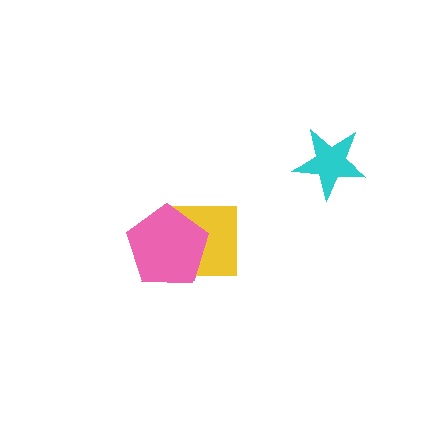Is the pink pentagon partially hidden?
No, no other shape covers it.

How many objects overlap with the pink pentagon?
1 object overlaps with the pink pentagon.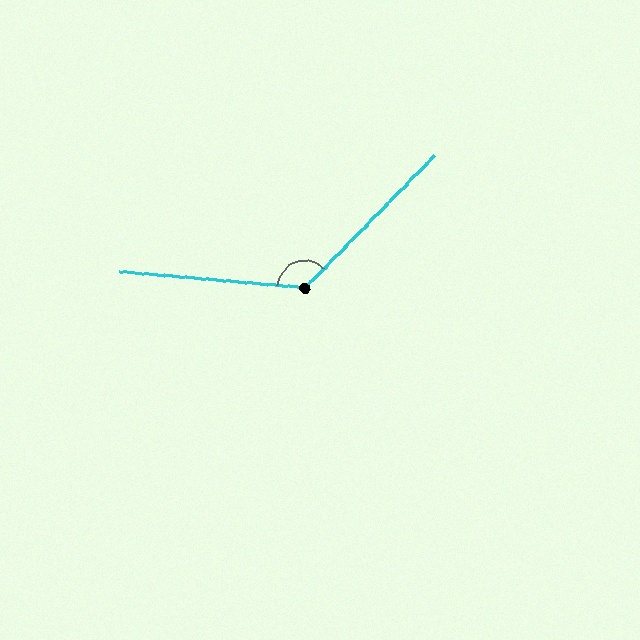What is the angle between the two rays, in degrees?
Approximately 129 degrees.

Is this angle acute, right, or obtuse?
It is obtuse.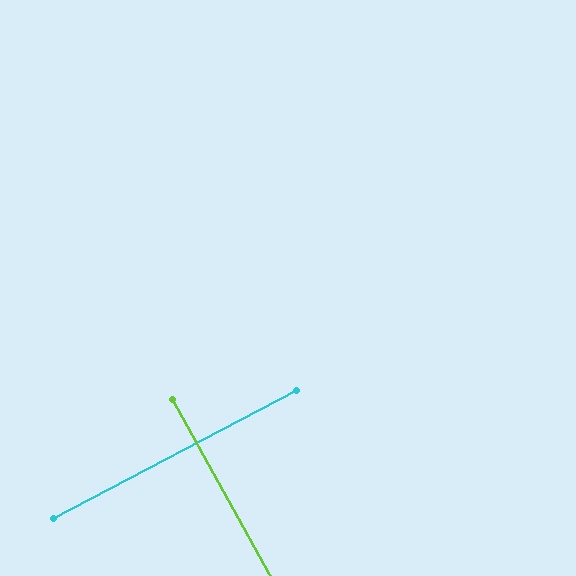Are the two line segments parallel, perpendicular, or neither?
Perpendicular — they meet at approximately 89°.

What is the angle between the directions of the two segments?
Approximately 89 degrees.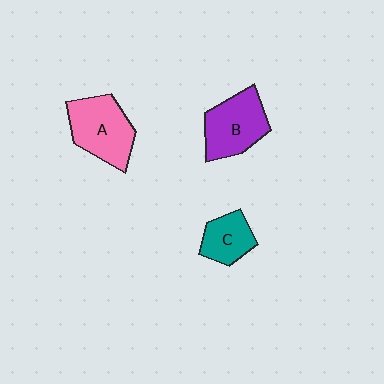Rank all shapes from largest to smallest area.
From largest to smallest: A (pink), B (purple), C (teal).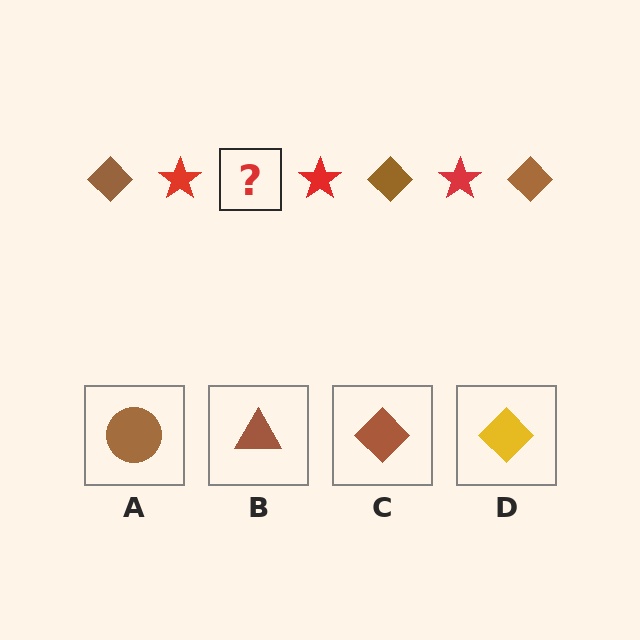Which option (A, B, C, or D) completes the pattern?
C.